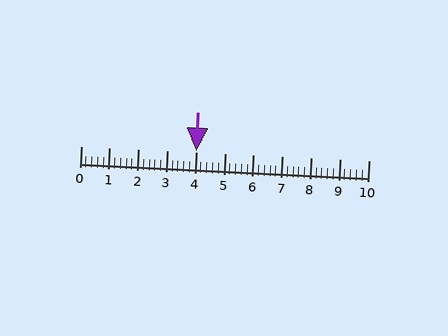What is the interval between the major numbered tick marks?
The major tick marks are spaced 1 units apart.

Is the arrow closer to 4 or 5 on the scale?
The arrow is closer to 4.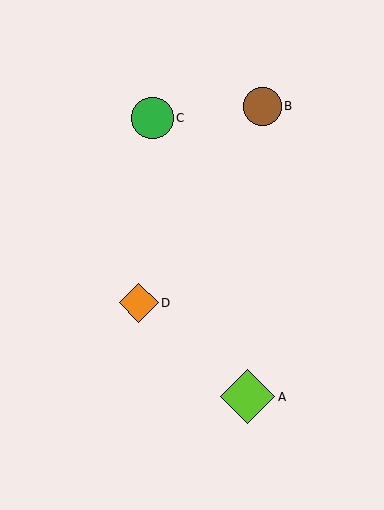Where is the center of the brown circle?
The center of the brown circle is at (263, 106).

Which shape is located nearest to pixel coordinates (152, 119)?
The green circle (labeled C) at (153, 118) is nearest to that location.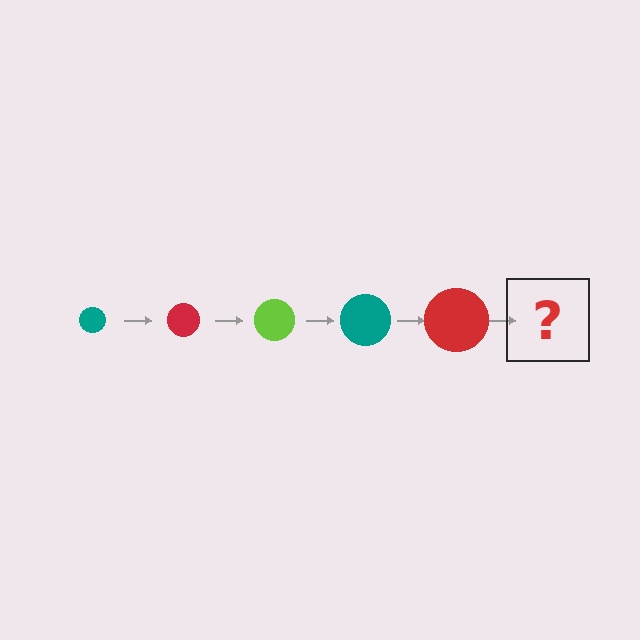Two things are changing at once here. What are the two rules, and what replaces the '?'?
The two rules are that the circle grows larger each step and the color cycles through teal, red, and lime. The '?' should be a lime circle, larger than the previous one.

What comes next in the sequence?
The next element should be a lime circle, larger than the previous one.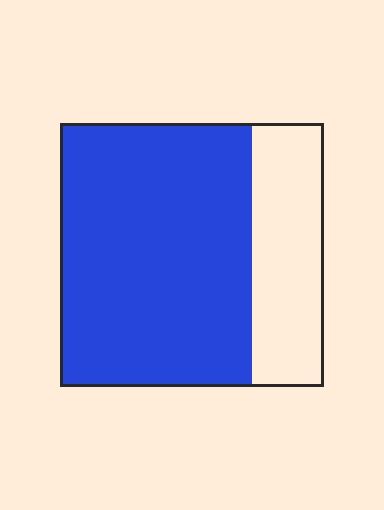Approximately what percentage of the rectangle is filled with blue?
Approximately 75%.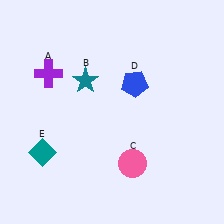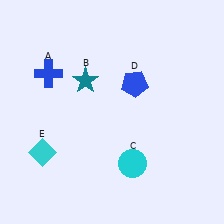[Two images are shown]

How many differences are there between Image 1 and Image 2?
There are 3 differences between the two images.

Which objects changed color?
A changed from purple to blue. C changed from pink to cyan. E changed from teal to cyan.